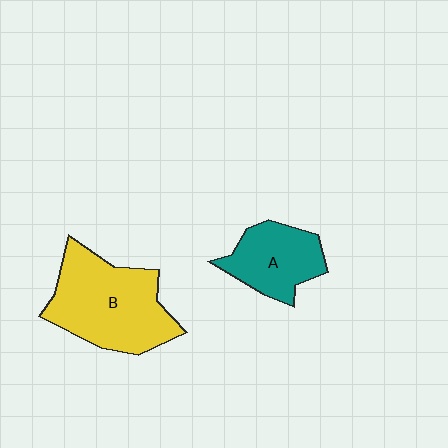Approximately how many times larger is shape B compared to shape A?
Approximately 1.7 times.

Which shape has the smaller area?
Shape A (teal).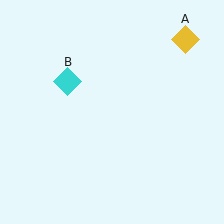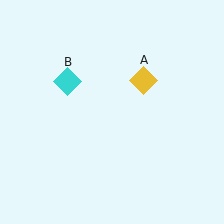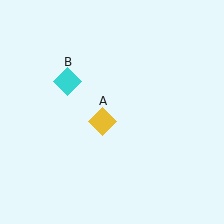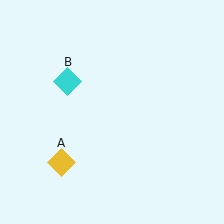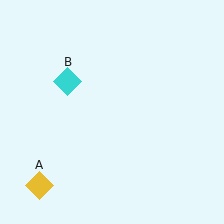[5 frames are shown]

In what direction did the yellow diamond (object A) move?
The yellow diamond (object A) moved down and to the left.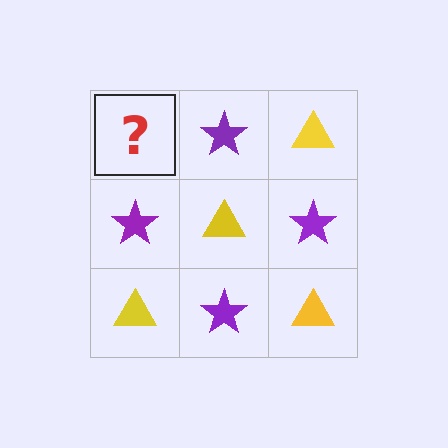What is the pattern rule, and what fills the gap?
The rule is that it alternates yellow triangle and purple star in a checkerboard pattern. The gap should be filled with a yellow triangle.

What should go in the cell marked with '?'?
The missing cell should contain a yellow triangle.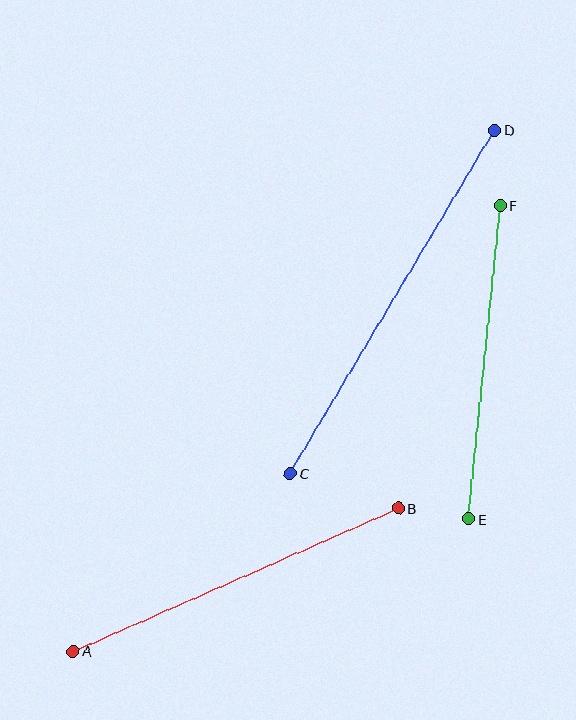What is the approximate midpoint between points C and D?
The midpoint is at approximately (393, 302) pixels.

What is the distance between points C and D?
The distance is approximately 399 pixels.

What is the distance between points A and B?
The distance is approximately 356 pixels.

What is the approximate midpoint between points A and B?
The midpoint is at approximately (236, 580) pixels.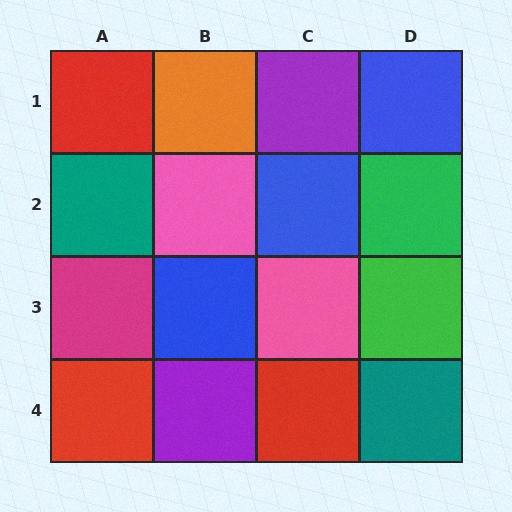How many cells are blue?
3 cells are blue.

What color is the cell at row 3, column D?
Green.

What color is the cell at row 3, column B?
Blue.